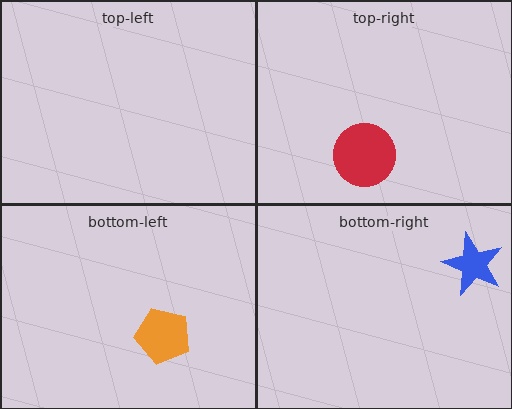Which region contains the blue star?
The bottom-right region.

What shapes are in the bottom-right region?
The blue star.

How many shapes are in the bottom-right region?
1.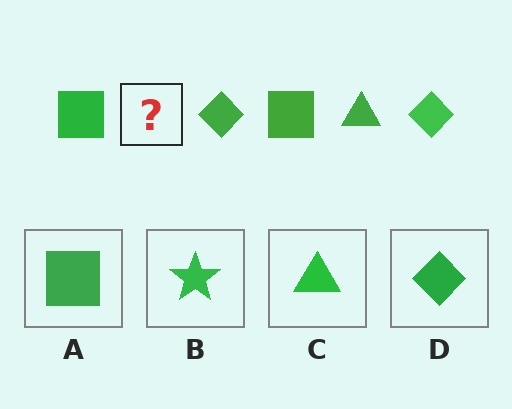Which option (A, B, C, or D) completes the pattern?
C.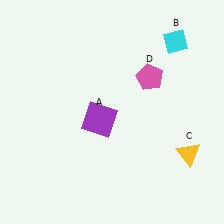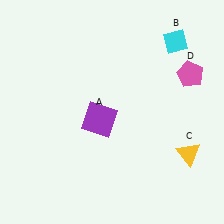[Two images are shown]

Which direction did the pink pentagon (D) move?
The pink pentagon (D) moved right.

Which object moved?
The pink pentagon (D) moved right.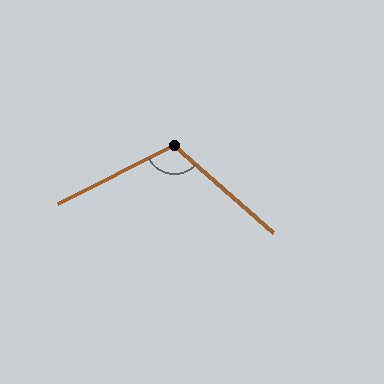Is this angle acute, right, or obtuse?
It is obtuse.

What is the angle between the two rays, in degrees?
Approximately 112 degrees.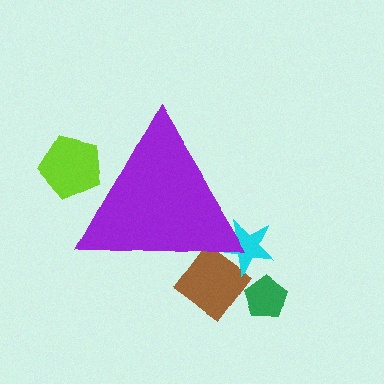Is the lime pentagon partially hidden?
Yes, the lime pentagon is partially hidden behind the purple triangle.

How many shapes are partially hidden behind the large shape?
3 shapes are partially hidden.